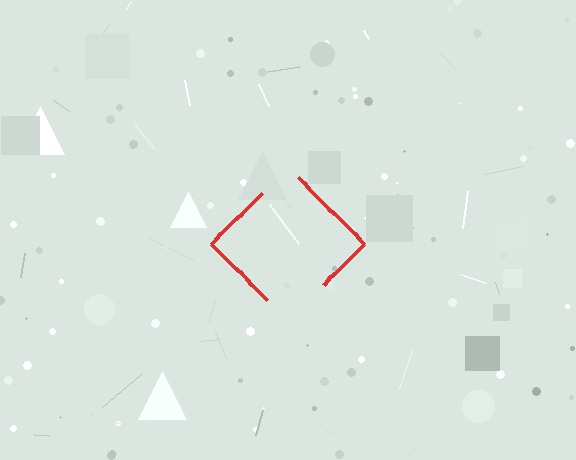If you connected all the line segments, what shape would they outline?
They would outline a diamond.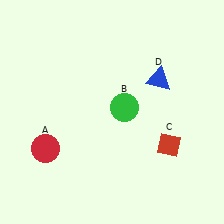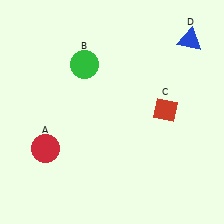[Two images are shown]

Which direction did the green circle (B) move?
The green circle (B) moved up.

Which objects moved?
The objects that moved are: the green circle (B), the red diamond (C), the blue triangle (D).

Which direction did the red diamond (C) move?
The red diamond (C) moved up.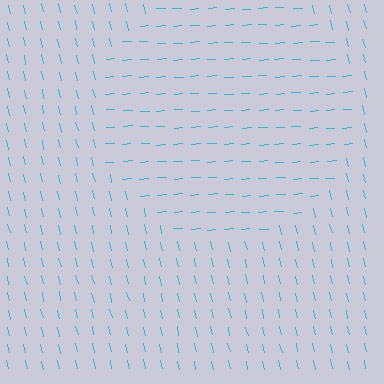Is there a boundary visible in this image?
Yes, there is a texture boundary formed by a change in line orientation.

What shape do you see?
I see a circle.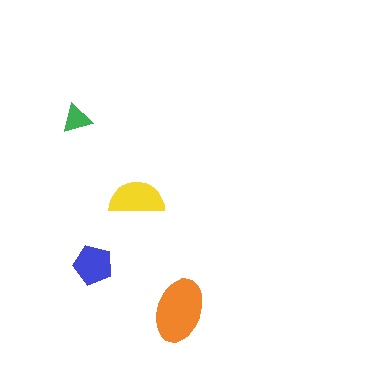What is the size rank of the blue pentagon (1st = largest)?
3rd.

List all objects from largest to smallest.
The orange ellipse, the yellow semicircle, the blue pentagon, the green triangle.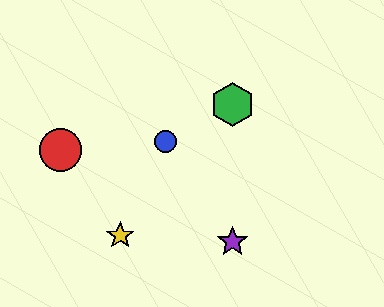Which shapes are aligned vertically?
The green hexagon, the purple star are aligned vertically.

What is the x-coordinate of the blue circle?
The blue circle is at x≈165.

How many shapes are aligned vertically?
2 shapes (the green hexagon, the purple star) are aligned vertically.